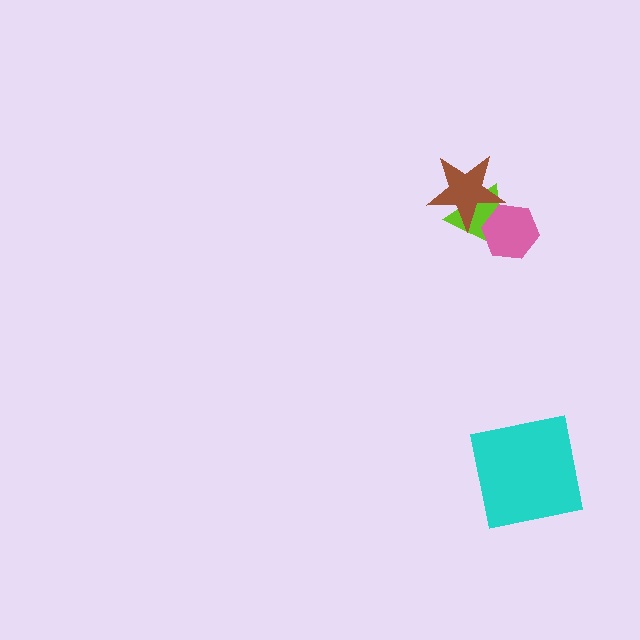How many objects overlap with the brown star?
2 objects overlap with the brown star.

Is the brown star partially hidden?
No, no other shape covers it.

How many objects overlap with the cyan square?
0 objects overlap with the cyan square.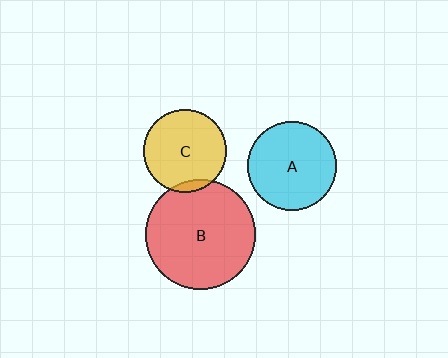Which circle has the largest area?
Circle B (red).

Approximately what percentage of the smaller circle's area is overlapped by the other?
Approximately 5%.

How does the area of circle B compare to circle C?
Approximately 1.8 times.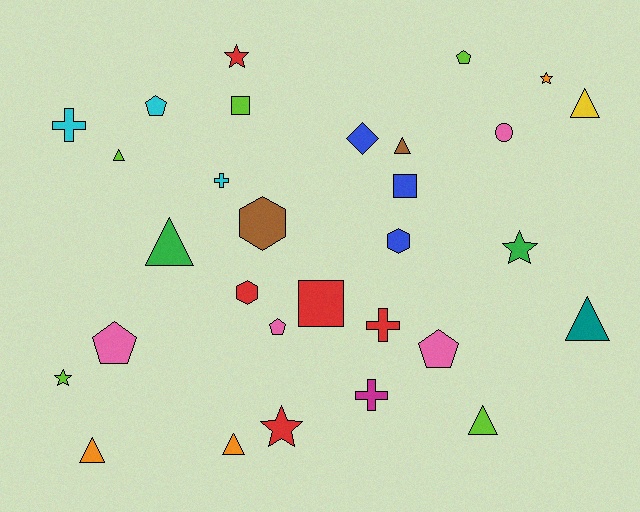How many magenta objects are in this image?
There is 1 magenta object.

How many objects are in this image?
There are 30 objects.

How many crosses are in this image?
There are 4 crosses.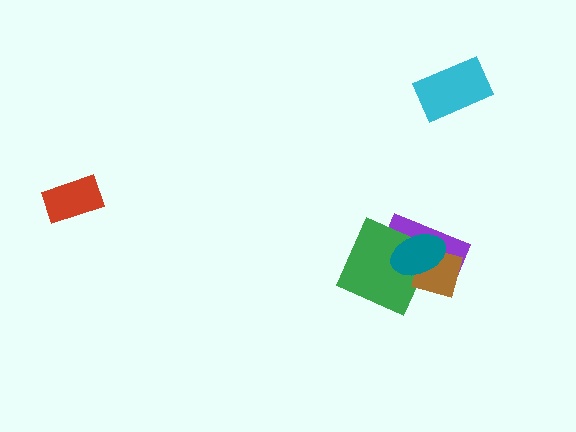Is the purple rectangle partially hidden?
Yes, it is partially covered by another shape.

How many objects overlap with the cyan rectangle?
0 objects overlap with the cyan rectangle.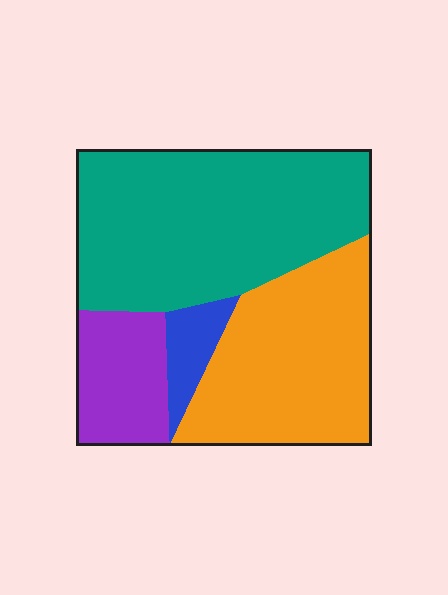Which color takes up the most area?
Teal, at roughly 45%.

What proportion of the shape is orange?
Orange covers about 35% of the shape.